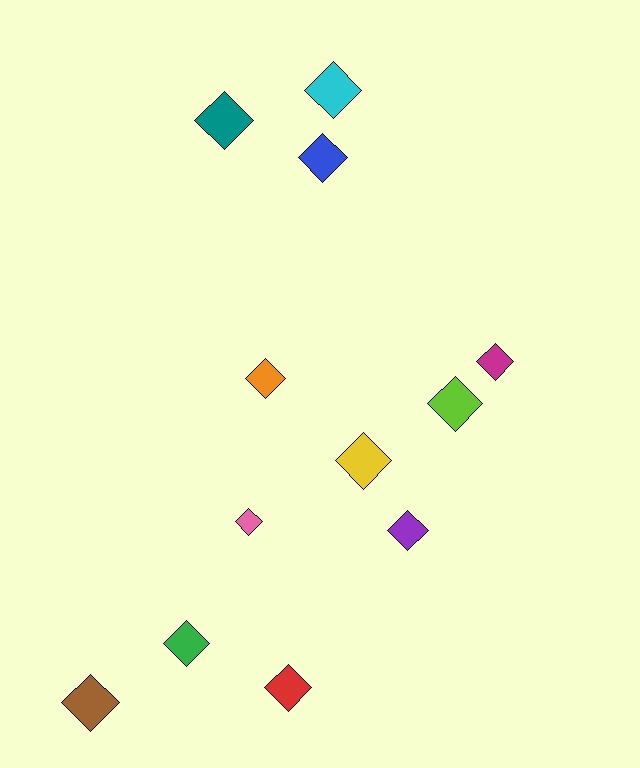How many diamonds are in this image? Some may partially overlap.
There are 12 diamonds.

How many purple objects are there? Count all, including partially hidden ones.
There is 1 purple object.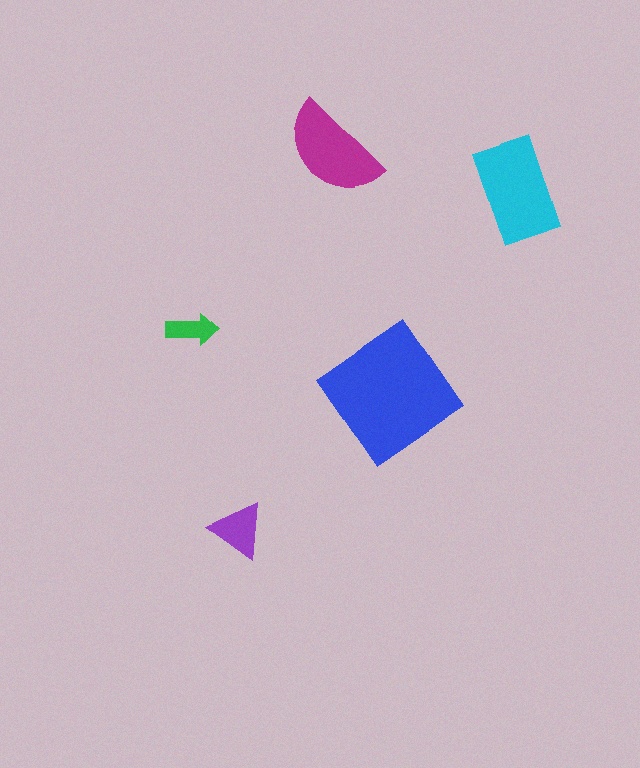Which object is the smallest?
The green arrow.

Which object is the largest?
The blue diamond.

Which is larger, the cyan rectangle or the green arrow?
The cyan rectangle.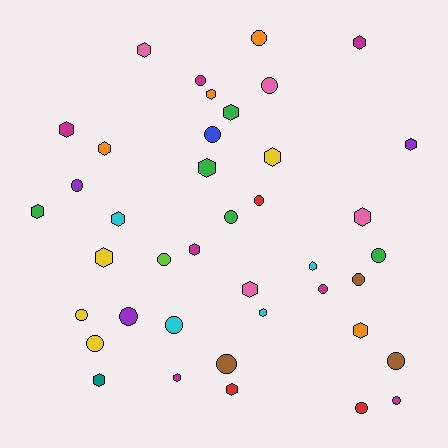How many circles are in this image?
There are 19 circles.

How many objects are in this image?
There are 40 objects.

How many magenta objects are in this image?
There are 7 magenta objects.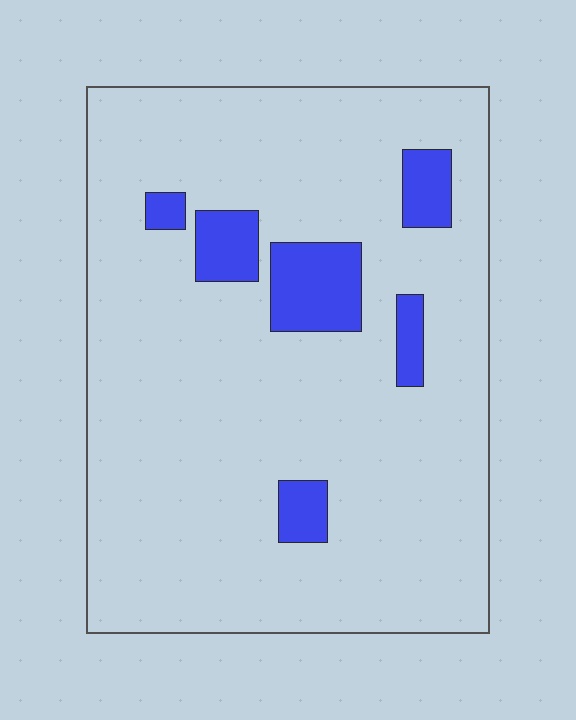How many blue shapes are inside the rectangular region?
6.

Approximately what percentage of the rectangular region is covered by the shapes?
Approximately 10%.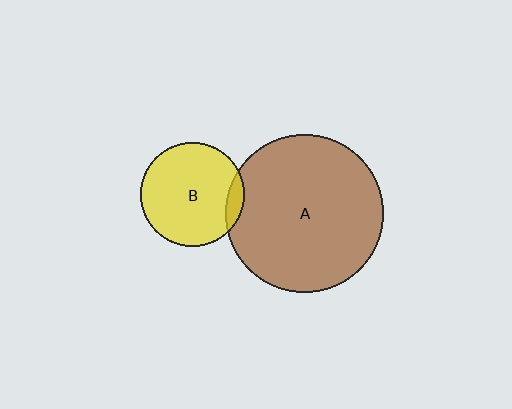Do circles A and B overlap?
Yes.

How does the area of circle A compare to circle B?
Approximately 2.3 times.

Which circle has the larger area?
Circle A (brown).